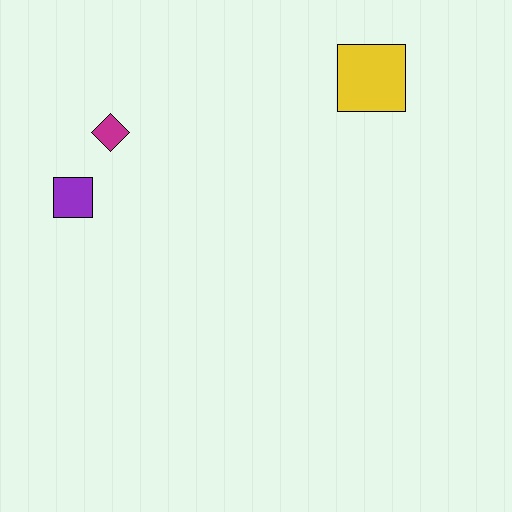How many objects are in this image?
There are 3 objects.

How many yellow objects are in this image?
There is 1 yellow object.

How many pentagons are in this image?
There are no pentagons.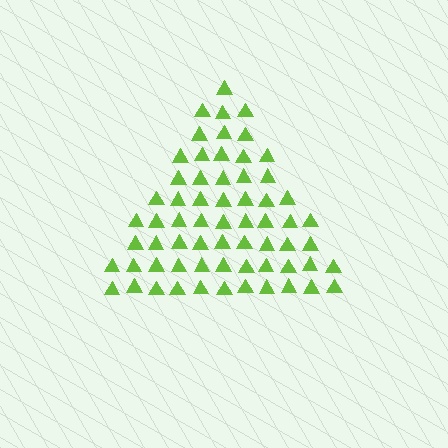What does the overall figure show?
The overall figure shows a triangle.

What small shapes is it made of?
It is made of small triangles.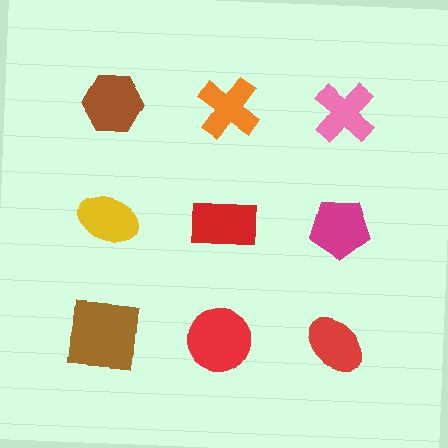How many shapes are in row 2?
3 shapes.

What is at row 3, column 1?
A brown square.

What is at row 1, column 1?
A brown hexagon.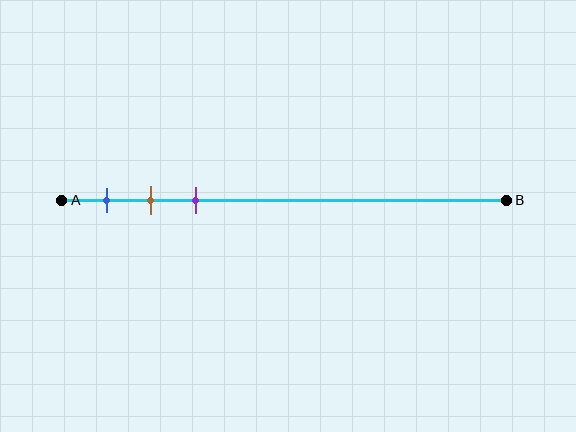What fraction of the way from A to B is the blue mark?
The blue mark is approximately 10% (0.1) of the way from A to B.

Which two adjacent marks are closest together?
The brown and purple marks are the closest adjacent pair.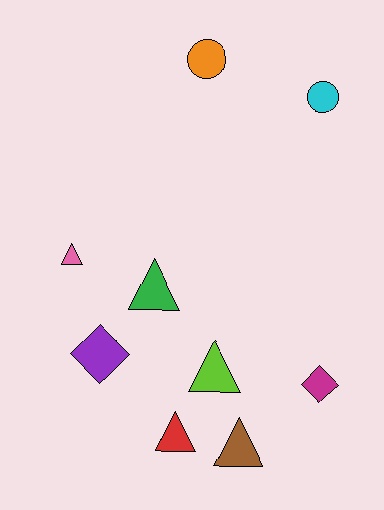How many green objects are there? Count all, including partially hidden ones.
There is 1 green object.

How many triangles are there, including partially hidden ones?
There are 5 triangles.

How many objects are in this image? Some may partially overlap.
There are 9 objects.